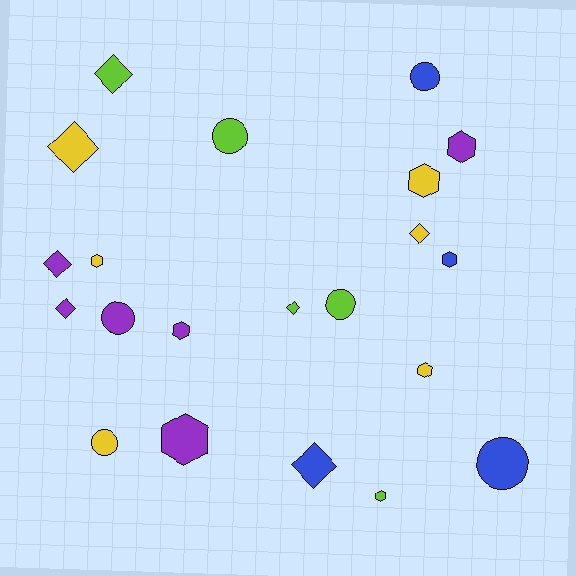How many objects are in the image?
There are 21 objects.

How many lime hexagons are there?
There is 1 lime hexagon.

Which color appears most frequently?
Purple, with 6 objects.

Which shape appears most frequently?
Hexagon, with 8 objects.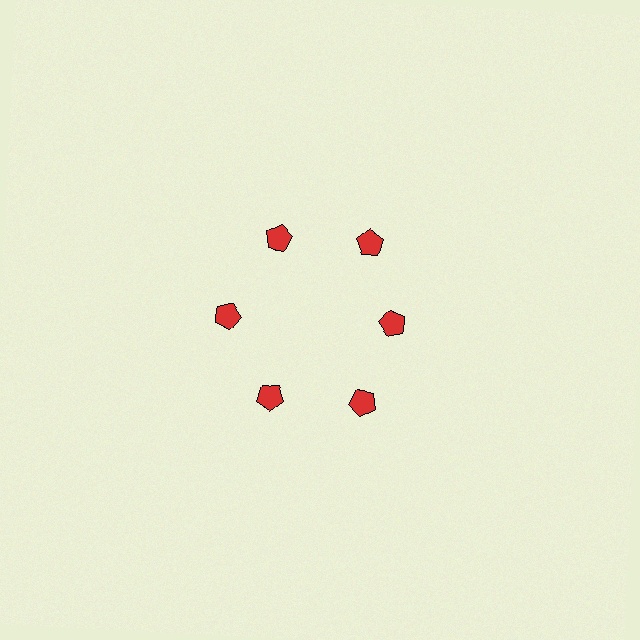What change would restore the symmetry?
The symmetry would be restored by moving it outward, back onto the ring so that all 6 pentagons sit at equal angles and equal distance from the center.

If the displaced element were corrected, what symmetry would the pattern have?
It would have 6-fold rotational symmetry — the pattern would map onto itself every 60 degrees.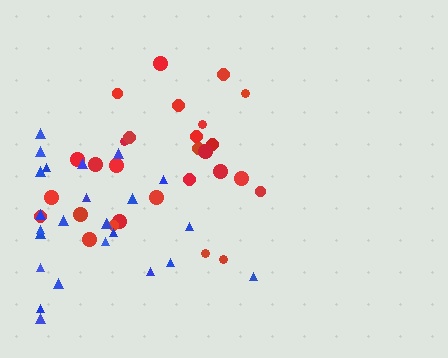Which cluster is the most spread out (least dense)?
Blue.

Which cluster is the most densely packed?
Red.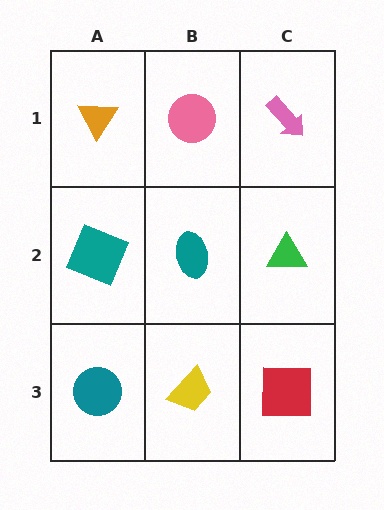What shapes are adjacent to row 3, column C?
A green triangle (row 2, column C), a yellow trapezoid (row 3, column B).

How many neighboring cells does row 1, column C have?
2.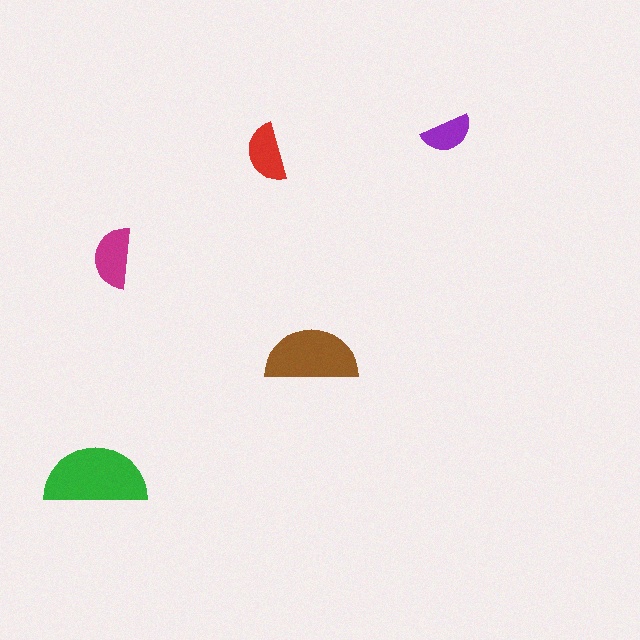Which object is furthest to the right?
The purple semicircle is rightmost.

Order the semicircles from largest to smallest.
the green one, the brown one, the magenta one, the red one, the purple one.